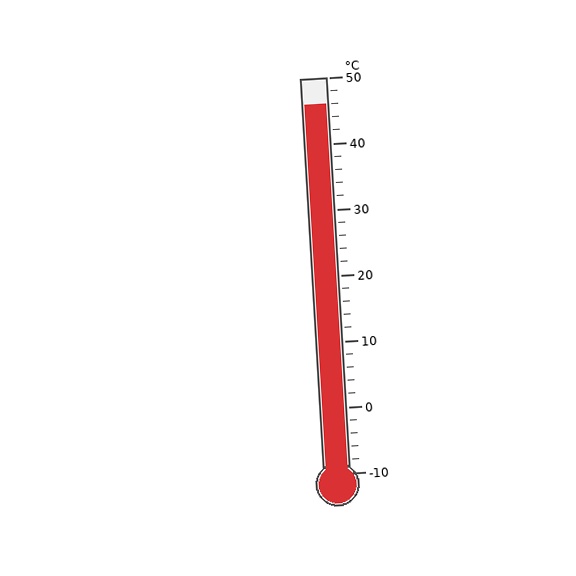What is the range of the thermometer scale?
The thermometer scale ranges from -10°C to 50°C.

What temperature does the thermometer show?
The thermometer shows approximately 46°C.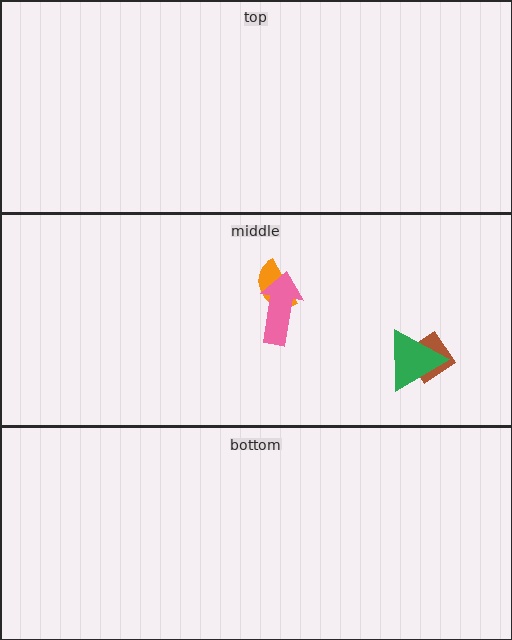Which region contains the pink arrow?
The middle region.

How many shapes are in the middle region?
4.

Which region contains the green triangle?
The middle region.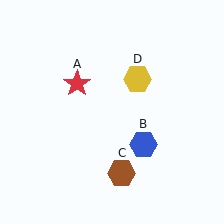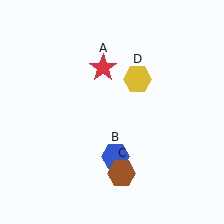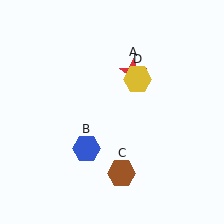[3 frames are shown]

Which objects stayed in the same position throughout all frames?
Brown hexagon (object C) and yellow hexagon (object D) remained stationary.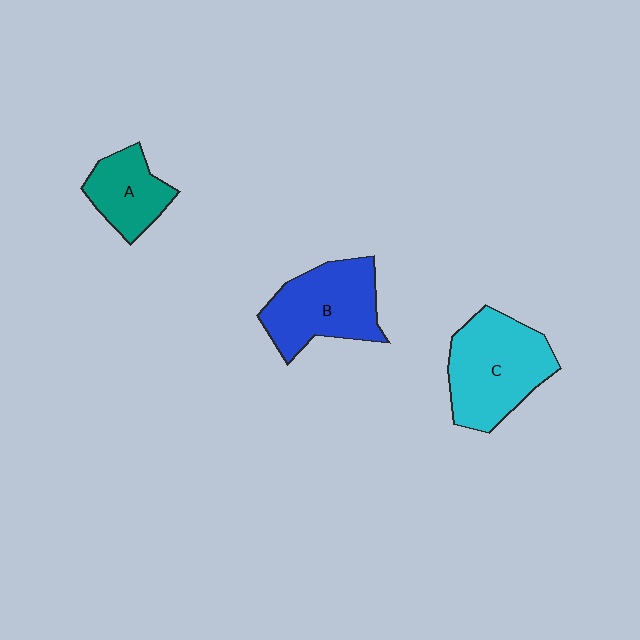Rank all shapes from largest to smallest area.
From largest to smallest: C (cyan), B (blue), A (teal).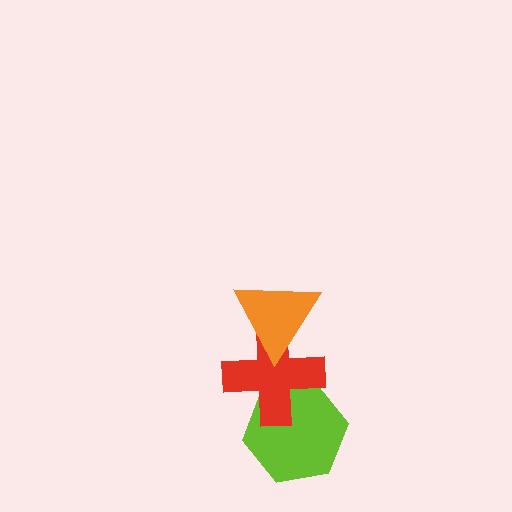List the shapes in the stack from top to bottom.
From top to bottom: the orange triangle, the red cross, the lime hexagon.